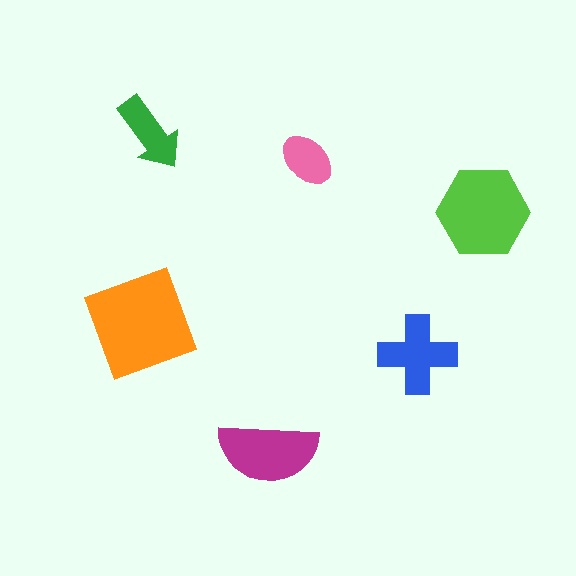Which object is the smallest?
The pink ellipse.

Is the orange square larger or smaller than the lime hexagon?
Larger.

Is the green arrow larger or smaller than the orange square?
Smaller.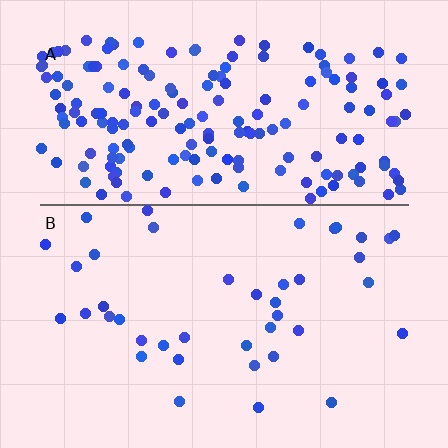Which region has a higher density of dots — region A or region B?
A (the top).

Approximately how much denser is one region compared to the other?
Approximately 4.5× — region A over region B.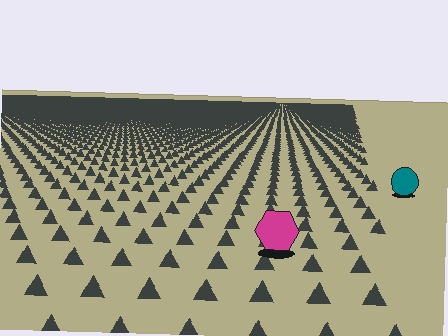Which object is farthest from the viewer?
The teal circle is farthest from the viewer. It appears smaller and the ground texture around it is denser.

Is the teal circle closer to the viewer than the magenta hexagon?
No. The magenta hexagon is closer — you can tell from the texture gradient: the ground texture is coarser near it.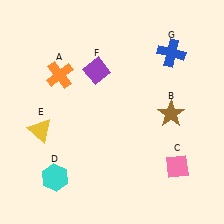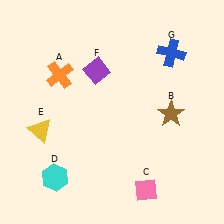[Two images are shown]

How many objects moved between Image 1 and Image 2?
1 object moved between the two images.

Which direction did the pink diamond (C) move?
The pink diamond (C) moved left.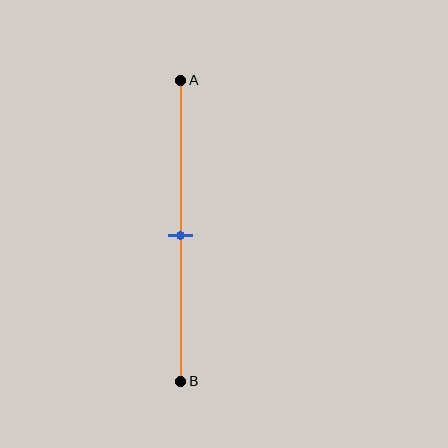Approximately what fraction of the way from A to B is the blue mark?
The blue mark is approximately 50% of the way from A to B.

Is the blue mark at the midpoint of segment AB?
Yes, the mark is approximately at the midpoint.